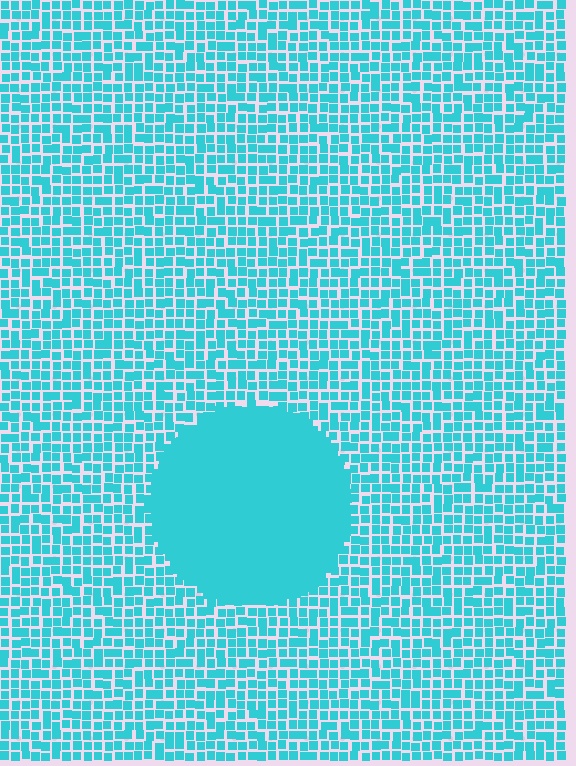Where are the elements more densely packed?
The elements are more densely packed inside the circle boundary.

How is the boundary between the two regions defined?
The boundary is defined by a change in element density (approximately 2.6x ratio). All elements are the same color, size, and shape.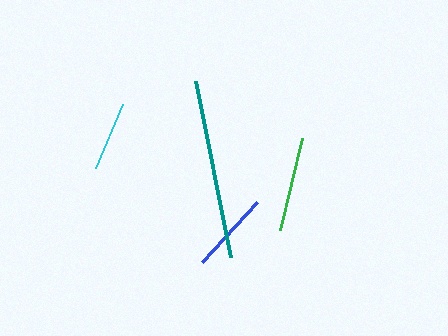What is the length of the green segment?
The green segment is approximately 94 pixels long.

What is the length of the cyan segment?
The cyan segment is approximately 69 pixels long.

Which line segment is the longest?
The teal line is the longest at approximately 179 pixels.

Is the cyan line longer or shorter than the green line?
The green line is longer than the cyan line.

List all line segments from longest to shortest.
From longest to shortest: teal, green, blue, cyan.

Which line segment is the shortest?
The cyan line is the shortest at approximately 69 pixels.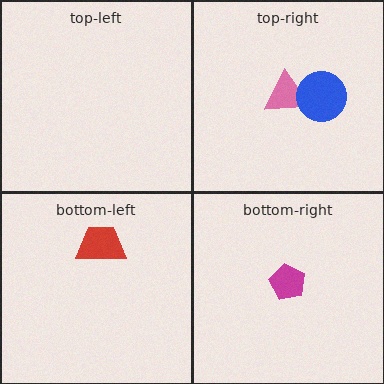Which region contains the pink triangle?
The top-right region.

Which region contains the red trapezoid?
The bottom-left region.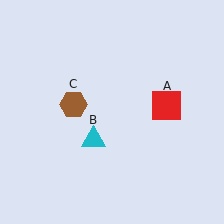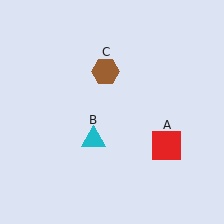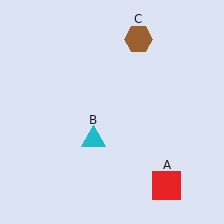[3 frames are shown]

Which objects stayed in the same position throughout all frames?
Cyan triangle (object B) remained stationary.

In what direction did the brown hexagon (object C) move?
The brown hexagon (object C) moved up and to the right.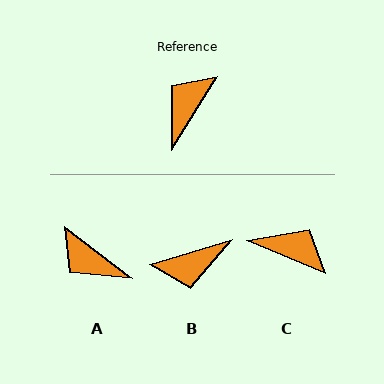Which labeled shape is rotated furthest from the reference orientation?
B, about 138 degrees away.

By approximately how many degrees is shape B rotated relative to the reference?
Approximately 138 degrees counter-clockwise.